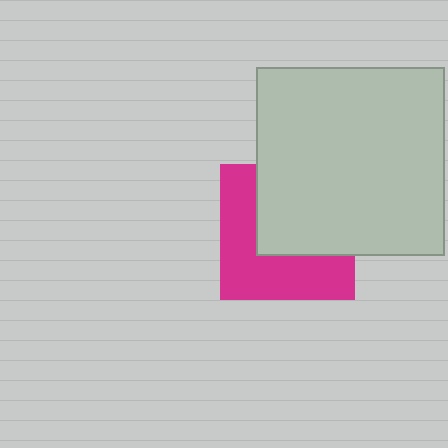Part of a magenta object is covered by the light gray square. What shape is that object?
It is a square.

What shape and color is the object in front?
The object in front is a light gray square.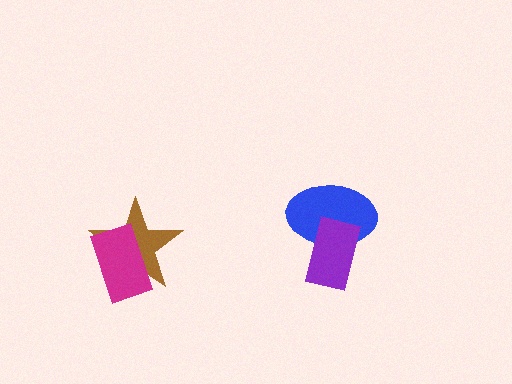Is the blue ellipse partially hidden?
Yes, it is partially covered by another shape.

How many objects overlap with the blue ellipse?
1 object overlaps with the blue ellipse.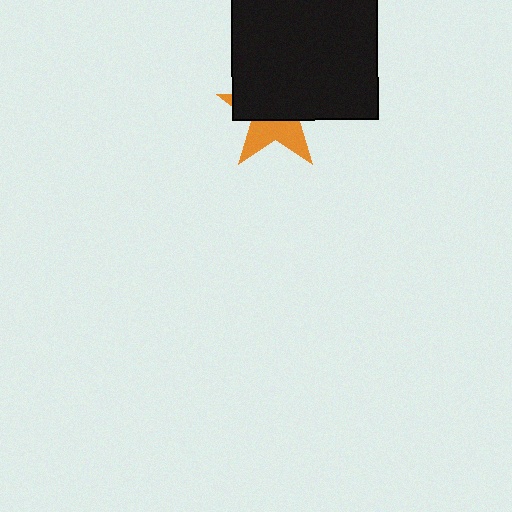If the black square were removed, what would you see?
You would see the complete orange star.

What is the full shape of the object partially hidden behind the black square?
The partially hidden object is an orange star.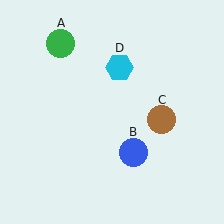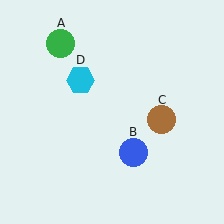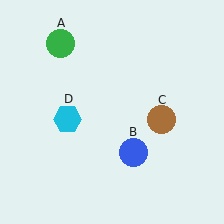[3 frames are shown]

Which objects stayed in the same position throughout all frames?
Green circle (object A) and blue circle (object B) and brown circle (object C) remained stationary.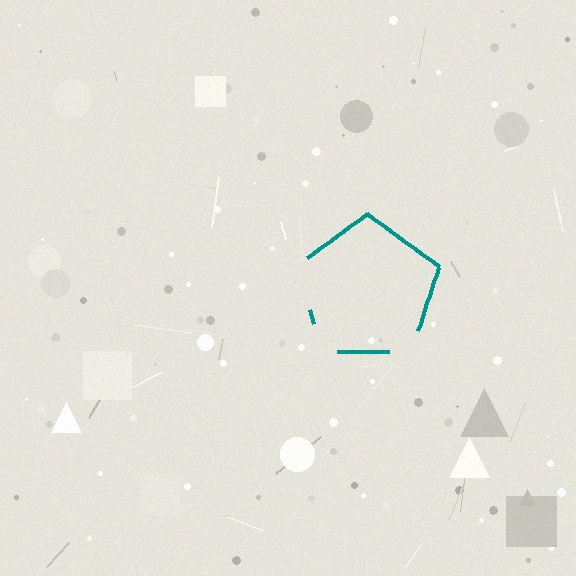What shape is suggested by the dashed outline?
The dashed outline suggests a pentagon.